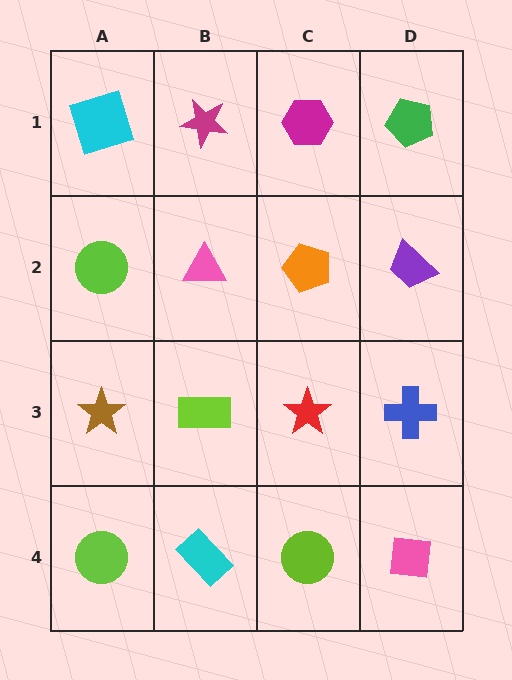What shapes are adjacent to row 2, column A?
A cyan square (row 1, column A), a brown star (row 3, column A), a pink triangle (row 2, column B).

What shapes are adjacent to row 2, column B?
A magenta star (row 1, column B), a lime rectangle (row 3, column B), a lime circle (row 2, column A), an orange pentagon (row 2, column C).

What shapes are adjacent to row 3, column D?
A purple trapezoid (row 2, column D), a pink square (row 4, column D), a red star (row 3, column C).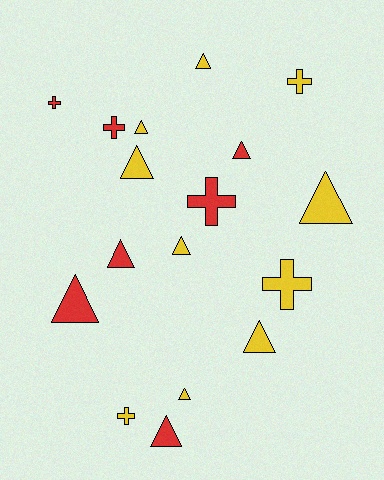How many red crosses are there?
There are 3 red crosses.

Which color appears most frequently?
Yellow, with 10 objects.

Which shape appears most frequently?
Triangle, with 11 objects.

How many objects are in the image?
There are 17 objects.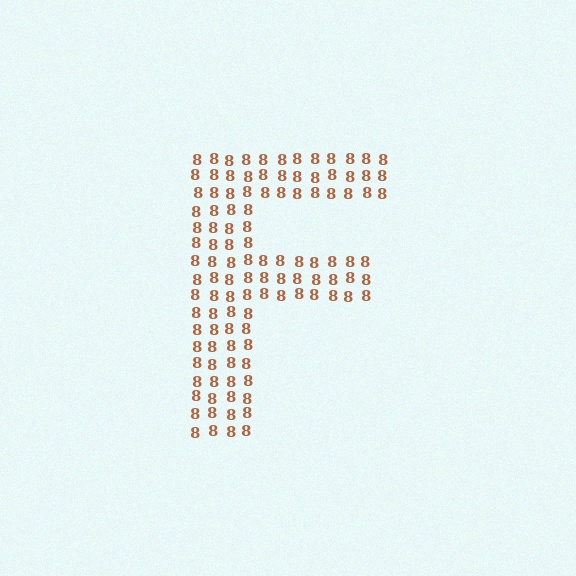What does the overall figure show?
The overall figure shows the letter F.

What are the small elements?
The small elements are digit 8's.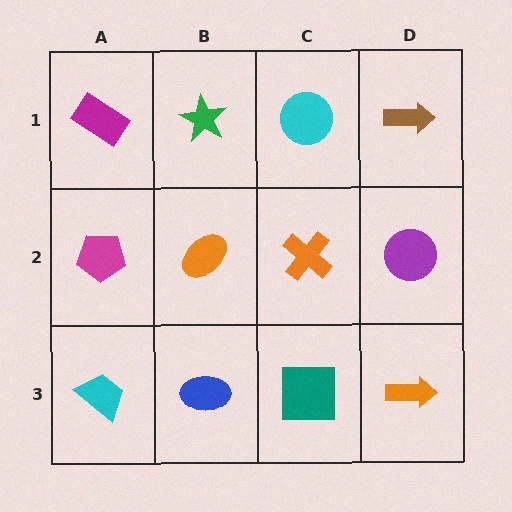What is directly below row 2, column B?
A blue ellipse.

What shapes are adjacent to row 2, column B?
A green star (row 1, column B), a blue ellipse (row 3, column B), a magenta pentagon (row 2, column A), an orange cross (row 2, column C).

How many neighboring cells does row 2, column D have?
3.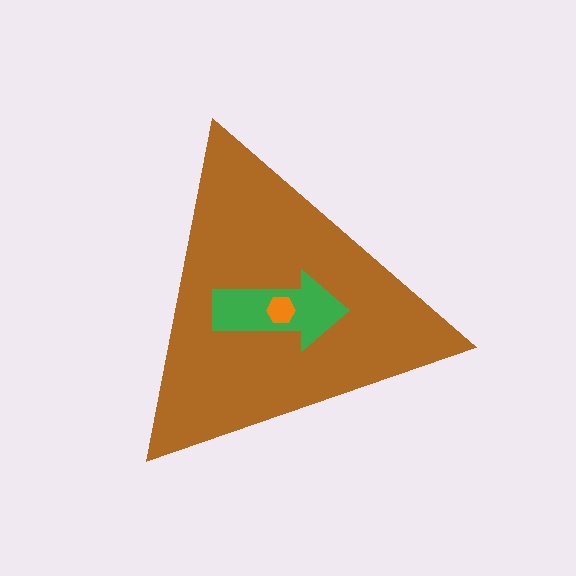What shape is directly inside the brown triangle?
The green arrow.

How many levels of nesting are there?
3.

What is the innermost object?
The orange hexagon.